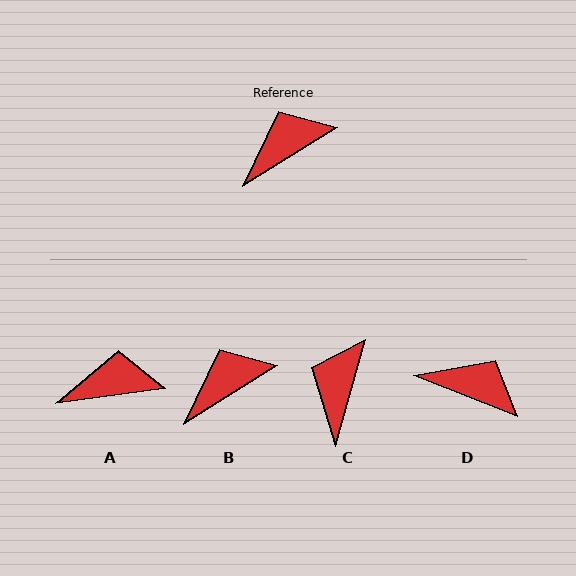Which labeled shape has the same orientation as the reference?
B.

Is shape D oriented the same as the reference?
No, it is off by about 54 degrees.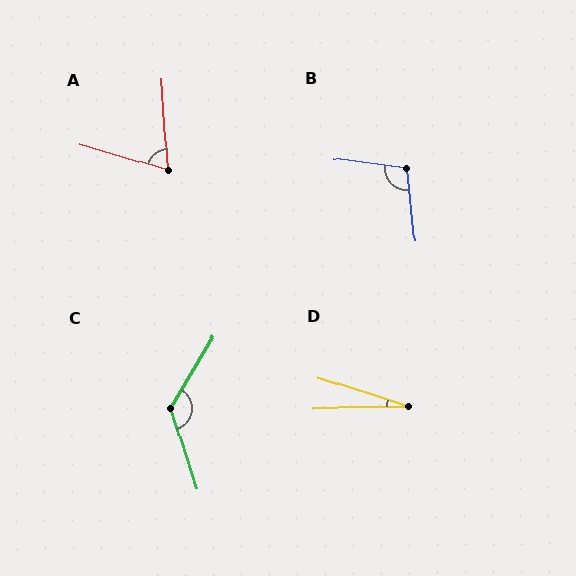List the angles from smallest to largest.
D (19°), A (70°), B (103°), C (132°).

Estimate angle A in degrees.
Approximately 70 degrees.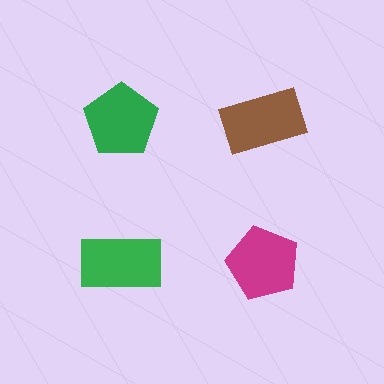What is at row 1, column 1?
A green pentagon.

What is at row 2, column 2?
A magenta pentagon.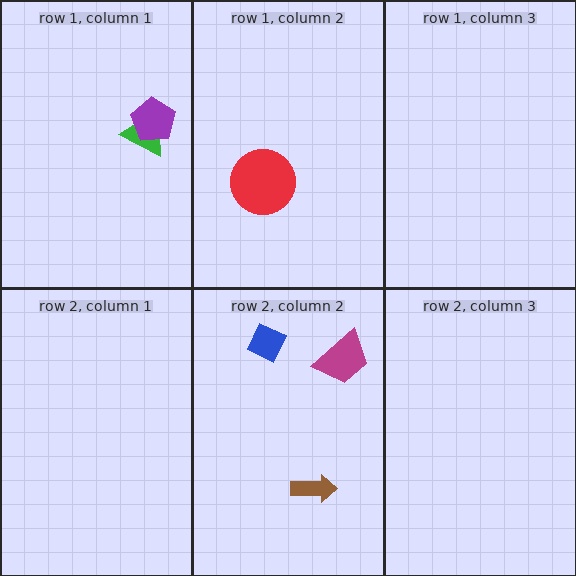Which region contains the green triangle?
The row 1, column 1 region.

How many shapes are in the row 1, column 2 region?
1.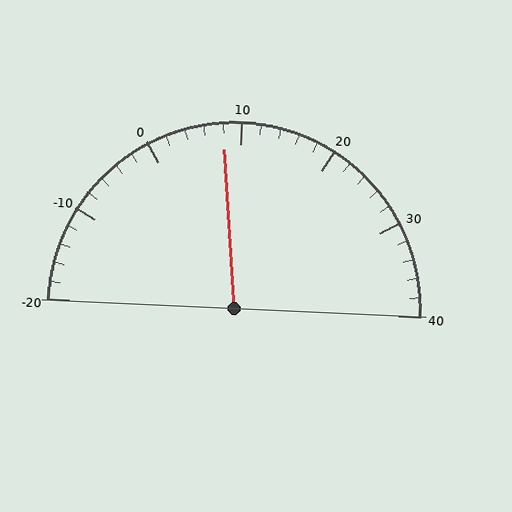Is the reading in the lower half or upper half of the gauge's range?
The reading is in the lower half of the range (-20 to 40).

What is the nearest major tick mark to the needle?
The nearest major tick mark is 10.